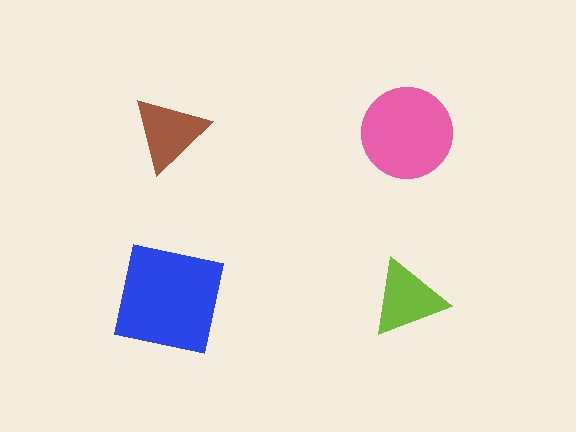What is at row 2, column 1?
A blue square.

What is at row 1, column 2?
A pink circle.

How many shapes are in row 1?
2 shapes.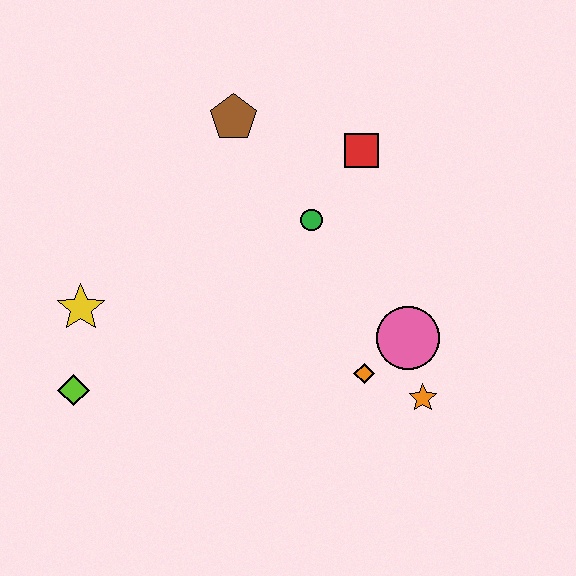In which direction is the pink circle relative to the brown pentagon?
The pink circle is below the brown pentagon.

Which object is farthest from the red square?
The lime diamond is farthest from the red square.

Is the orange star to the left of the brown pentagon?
No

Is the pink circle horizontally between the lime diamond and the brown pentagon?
No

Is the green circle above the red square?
No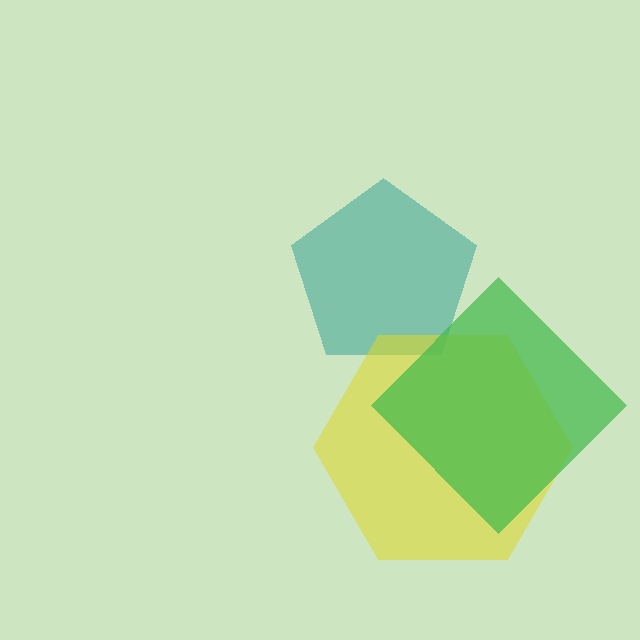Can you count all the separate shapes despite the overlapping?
Yes, there are 3 separate shapes.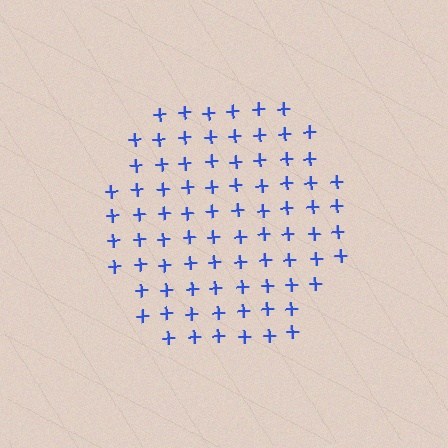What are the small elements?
The small elements are plus signs.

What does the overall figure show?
The overall figure shows a hexagon.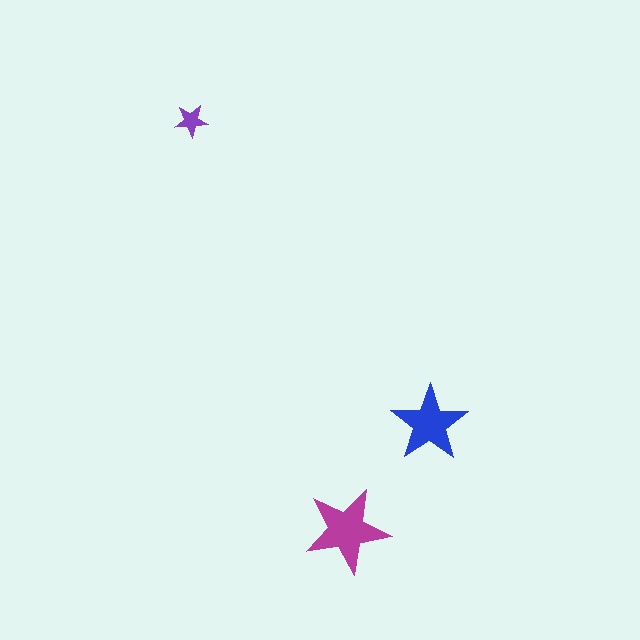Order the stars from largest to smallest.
the magenta one, the blue one, the purple one.